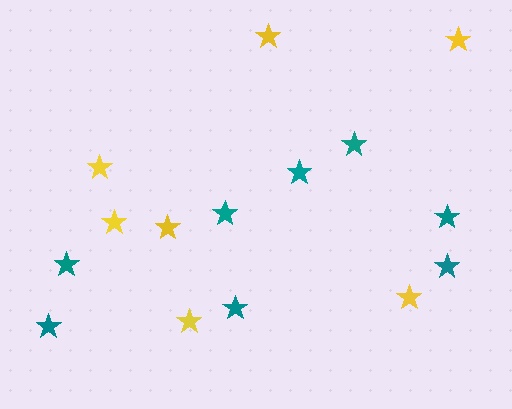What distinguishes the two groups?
There are 2 groups: one group of yellow stars (7) and one group of teal stars (8).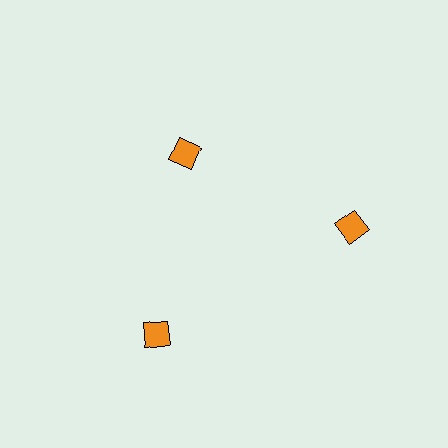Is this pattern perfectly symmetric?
No. The 3 orange diamonds are arranged in a ring, but one element near the 11 o'clock position is pulled inward toward the center, breaking the 3-fold rotational symmetry.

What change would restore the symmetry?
The symmetry would be restored by moving it outward, back onto the ring so that all 3 diamonds sit at equal angles and equal distance from the center.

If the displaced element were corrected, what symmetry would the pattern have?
It would have 3-fold rotational symmetry — the pattern would map onto itself every 120 degrees.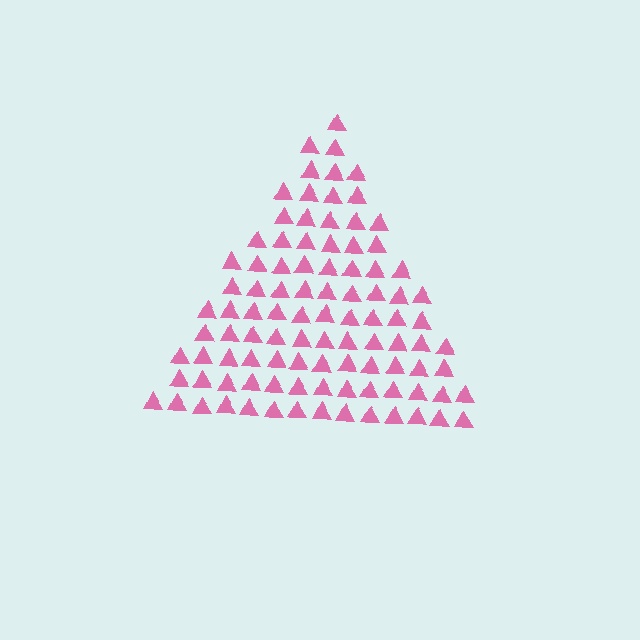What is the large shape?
The large shape is a triangle.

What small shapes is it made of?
It is made of small triangles.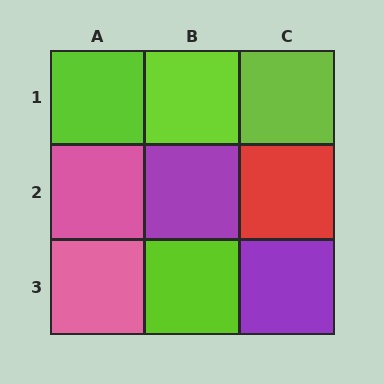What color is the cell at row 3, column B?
Lime.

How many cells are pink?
2 cells are pink.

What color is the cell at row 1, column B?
Lime.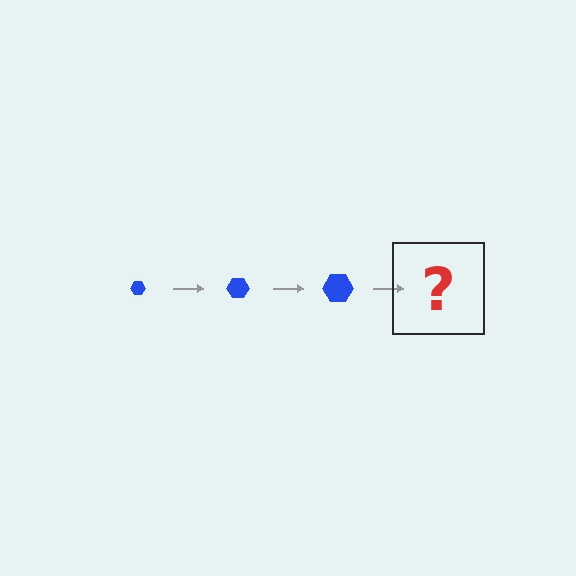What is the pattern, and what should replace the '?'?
The pattern is that the hexagon gets progressively larger each step. The '?' should be a blue hexagon, larger than the previous one.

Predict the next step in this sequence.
The next step is a blue hexagon, larger than the previous one.